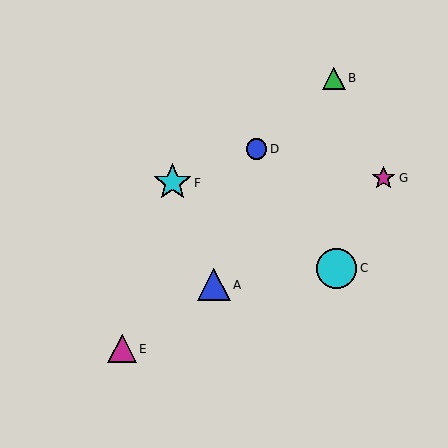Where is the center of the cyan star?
The center of the cyan star is at (172, 183).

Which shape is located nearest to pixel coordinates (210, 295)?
The blue triangle (labeled A) at (214, 285) is nearest to that location.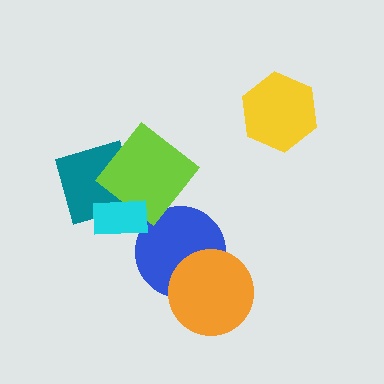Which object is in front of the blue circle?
The orange circle is in front of the blue circle.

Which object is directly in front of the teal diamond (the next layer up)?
The lime diamond is directly in front of the teal diamond.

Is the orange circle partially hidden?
No, no other shape covers it.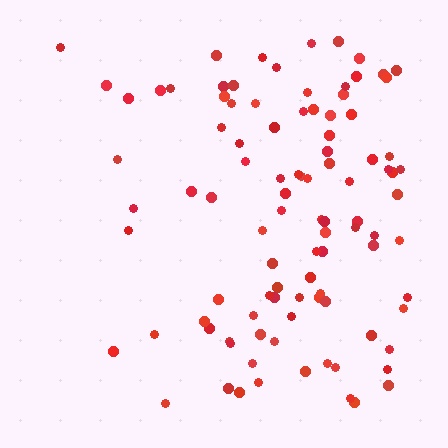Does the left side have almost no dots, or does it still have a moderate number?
Still a moderate number, just noticeably fewer than the right.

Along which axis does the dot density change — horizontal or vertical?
Horizontal.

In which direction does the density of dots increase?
From left to right, with the right side densest.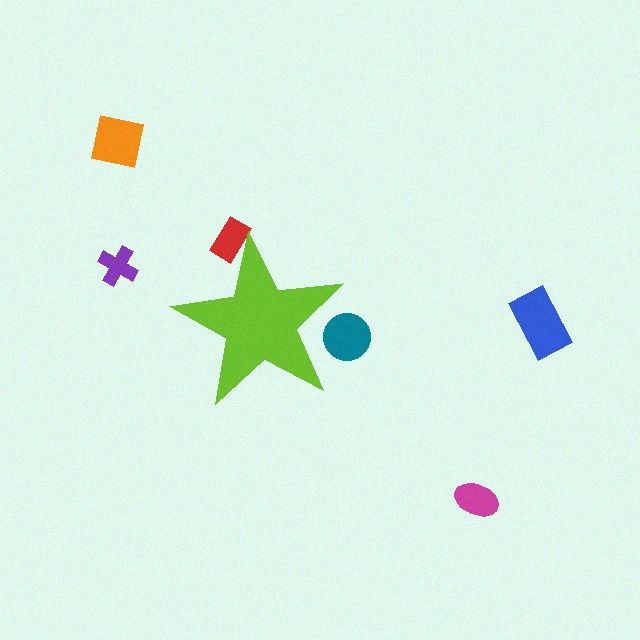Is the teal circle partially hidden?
Yes, the teal circle is partially hidden behind the lime star.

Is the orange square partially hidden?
No, the orange square is fully visible.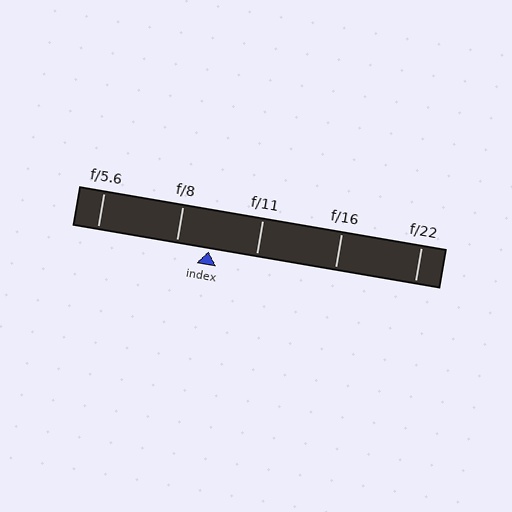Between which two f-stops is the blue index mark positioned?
The index mark is between f/8 and f/11.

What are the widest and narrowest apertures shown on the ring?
The widest aperture shown is f/5.6 and the narrowest is f/22.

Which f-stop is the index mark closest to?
The index mark is closest to f/8.